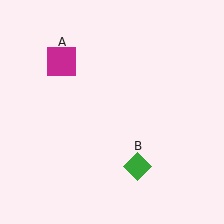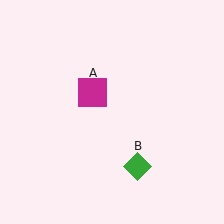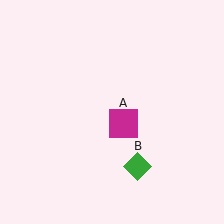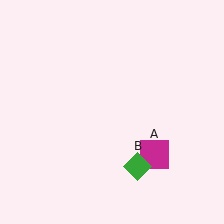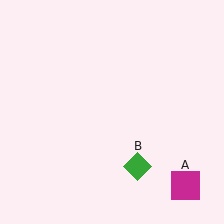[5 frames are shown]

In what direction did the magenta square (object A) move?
The magenta square (object A) moved down and to the right.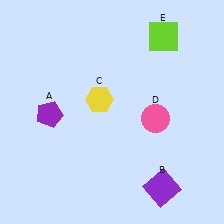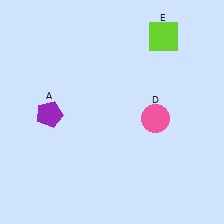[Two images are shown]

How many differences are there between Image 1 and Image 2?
There are 2 differences between the two images.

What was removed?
The yellow hexagon (C), the purple square (B) were removed in Image 2.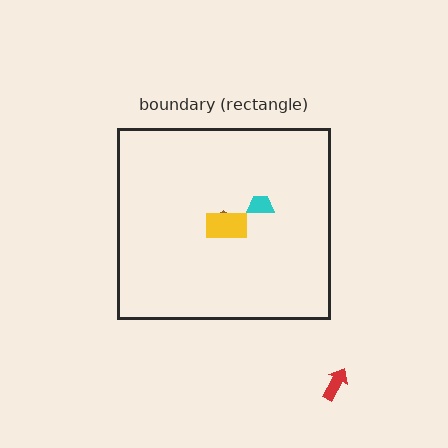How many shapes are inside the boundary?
3 inside, 1 outside.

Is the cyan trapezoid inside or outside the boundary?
Inside.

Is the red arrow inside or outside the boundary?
Outside.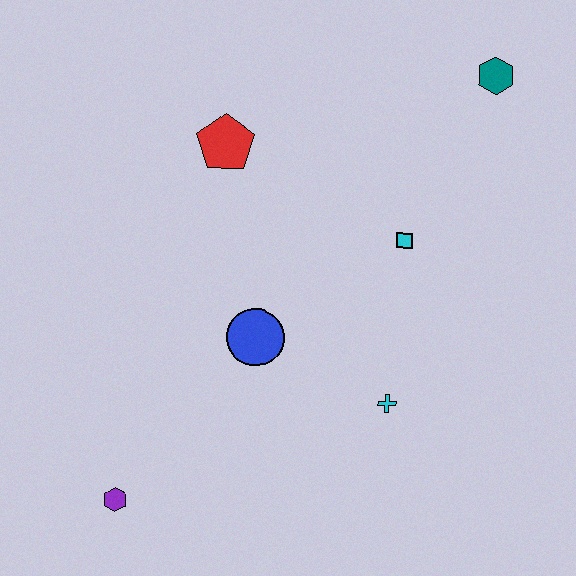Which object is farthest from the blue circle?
The teal hexagon is farthest from the blue circle.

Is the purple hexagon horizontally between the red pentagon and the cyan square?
No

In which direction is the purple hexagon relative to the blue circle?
The purple hexagon is below the blue circle.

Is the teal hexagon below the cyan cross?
No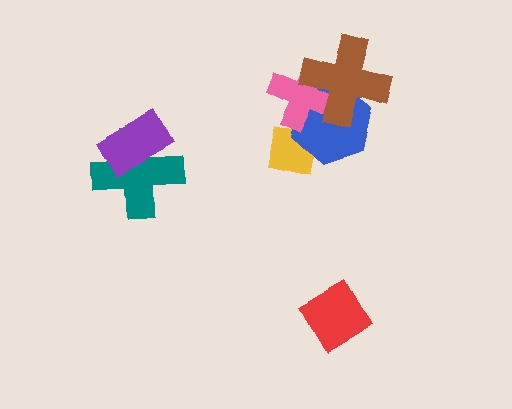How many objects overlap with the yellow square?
2 objects overlap with the yellow square.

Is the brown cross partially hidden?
No, no other shape covers it.